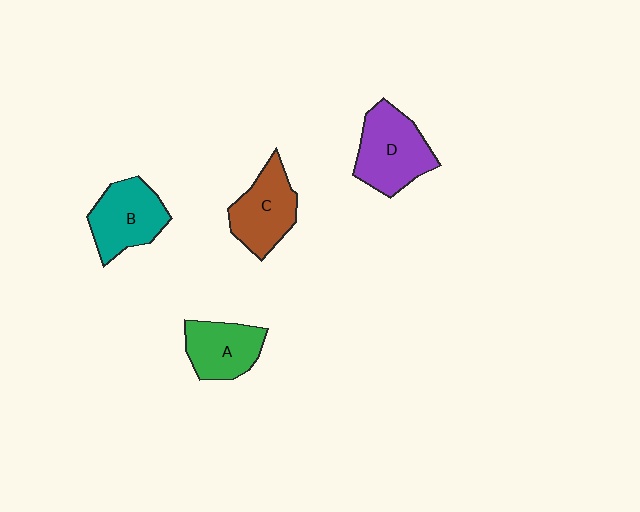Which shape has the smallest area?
Shape A (green).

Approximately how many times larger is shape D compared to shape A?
Approximately 1.3 times.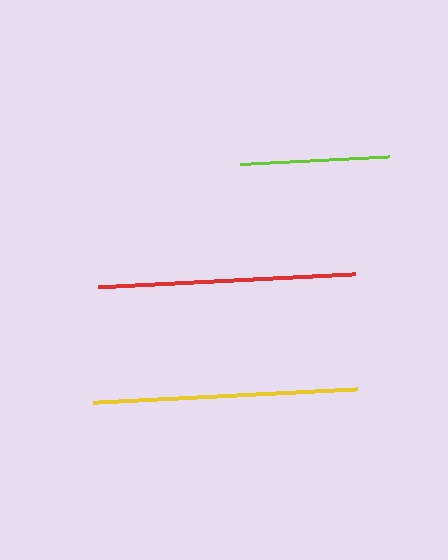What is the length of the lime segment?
The lime segment is approximately 149 pixels long.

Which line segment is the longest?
The yellow line is the longest at approximately 264 pixels.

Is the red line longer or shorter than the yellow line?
The yellow line is longer than the red line.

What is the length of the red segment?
The red segment is approximately 256 pixels long.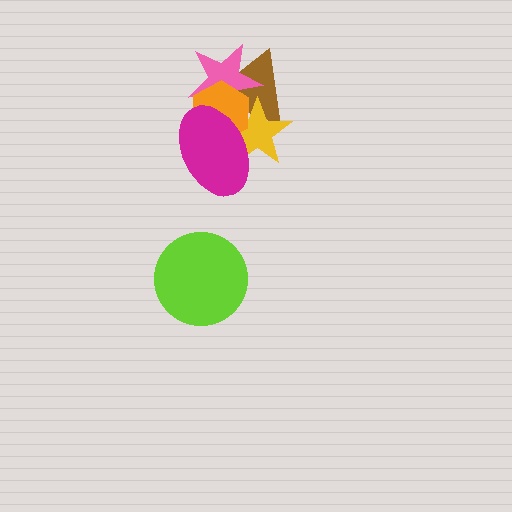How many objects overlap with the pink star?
4 objects overlap with the pink star.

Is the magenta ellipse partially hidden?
No, no other shape covers it.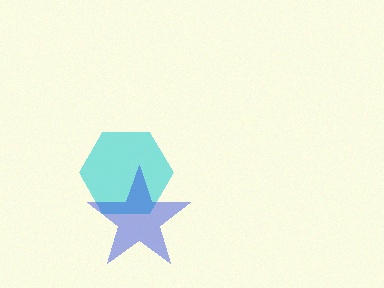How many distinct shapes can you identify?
There are 2 distinct shapes: a cyan hexagon, a blue star.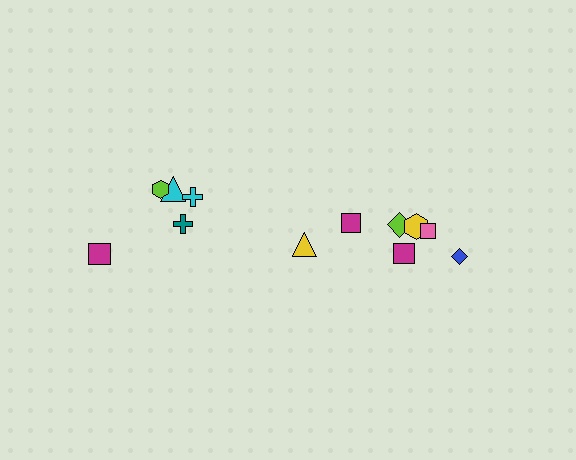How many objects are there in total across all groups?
There are 12 objects.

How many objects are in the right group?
There are 7 objects.